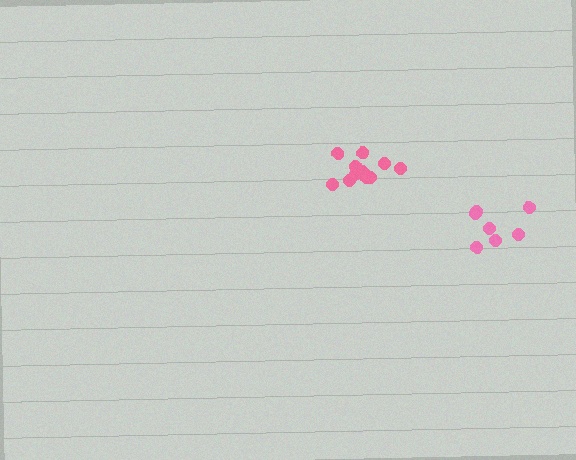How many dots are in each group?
Group 1: 12 dots, Group 2: 7 dots (19 total).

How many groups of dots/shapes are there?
There are 2 groups.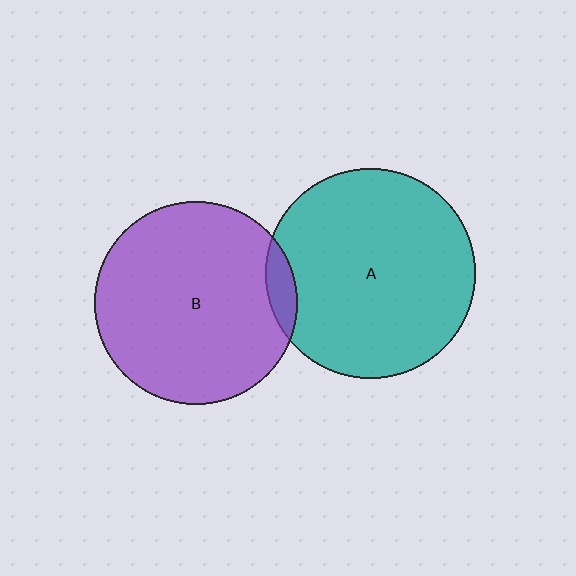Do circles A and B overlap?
Yes.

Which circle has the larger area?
Circle A (teal).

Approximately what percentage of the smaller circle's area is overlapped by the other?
Approximately 5%.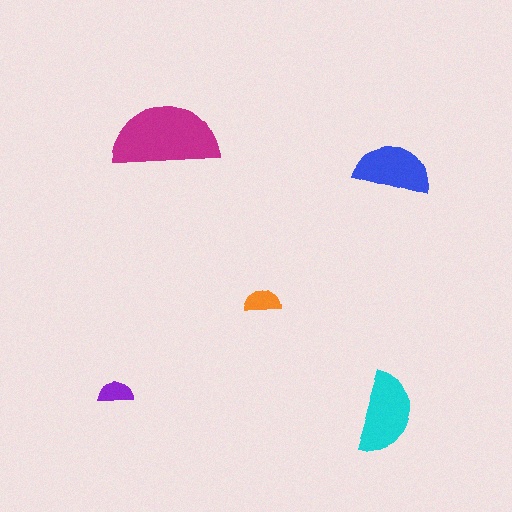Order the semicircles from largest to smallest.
the magenta one, the cyan one, the blue one, the orange one, the purple one.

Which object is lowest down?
The cyan semicircle is bottommost.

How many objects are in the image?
There are 5 objects in the image.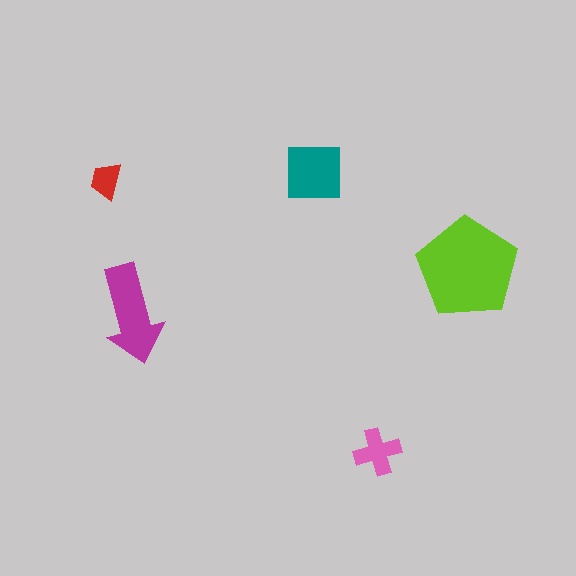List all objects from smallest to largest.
The red trapezoid, the pink cross, the teal square, the magenta arrow, the lime pentagon.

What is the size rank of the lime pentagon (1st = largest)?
1st.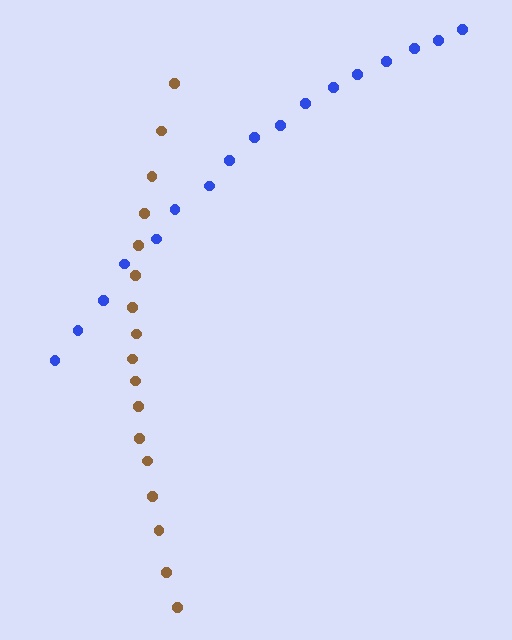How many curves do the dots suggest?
There are 2 distinct paths.